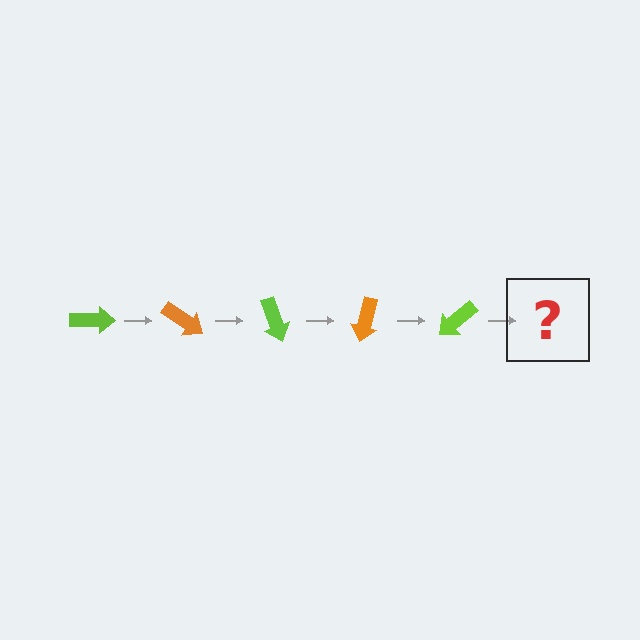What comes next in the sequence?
The next element should be an orange arrow, rotated 175 degrees from the start.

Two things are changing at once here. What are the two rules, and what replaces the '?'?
The two rules are that it rotates 35 degrees each step and the color cycles through lime and orange. The '?' should be an orange arrow, rotated 175 degrees from the start.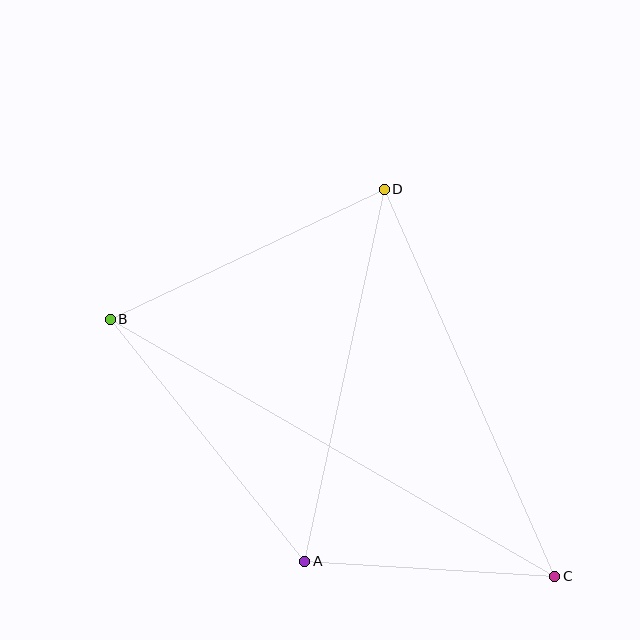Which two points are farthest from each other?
Points B and C are farthest from each other.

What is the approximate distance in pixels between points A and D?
The distance between A and D is approximately 380 pixels.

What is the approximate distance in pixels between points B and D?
The distance between B and D is approximately 303 pixels.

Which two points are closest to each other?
Points A and C are closest to each other.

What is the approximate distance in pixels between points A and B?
The distance between A and B is approximately 310 pixels.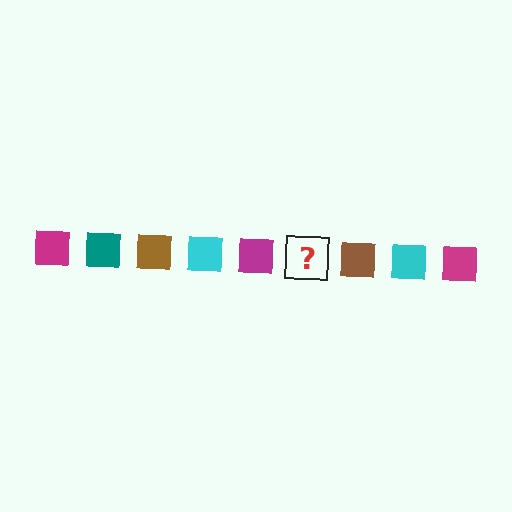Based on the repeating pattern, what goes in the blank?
The blank should be a teal square.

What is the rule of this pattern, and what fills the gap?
The rule is that the pattern cycles through magenta, teal, brown, cyan squares. The gap should be filled with a teal square.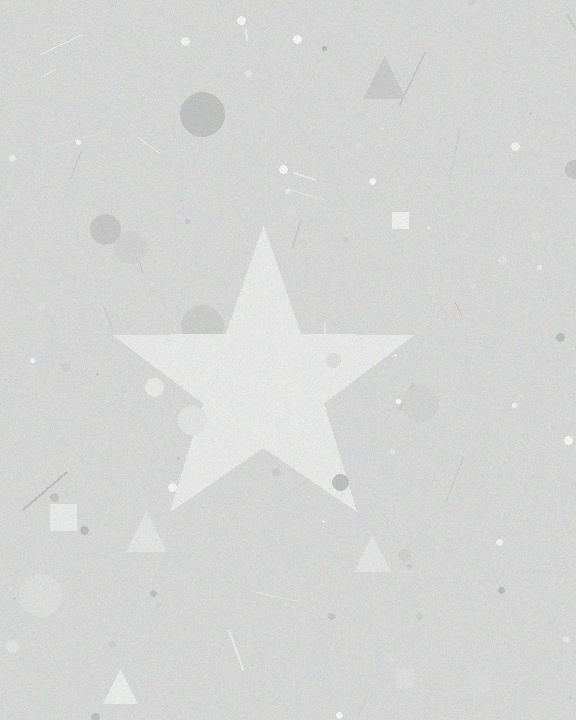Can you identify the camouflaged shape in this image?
The camouflaged shape is a star.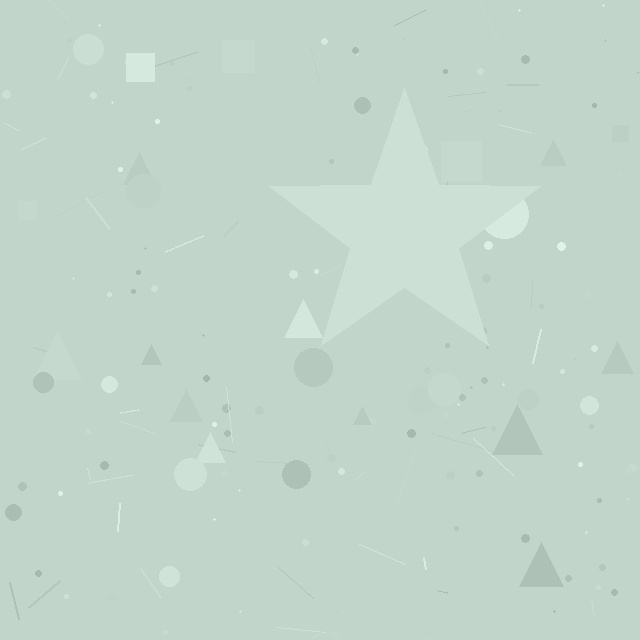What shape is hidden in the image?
A star is hidden in the image.